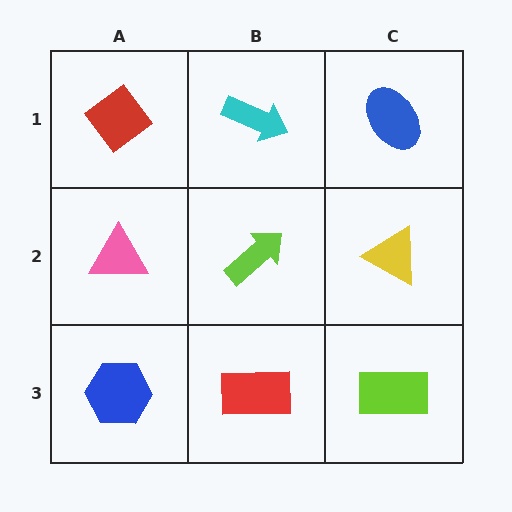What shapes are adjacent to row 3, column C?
A yellow triangle (row 2, column C), a red rectangle (row 3, column B).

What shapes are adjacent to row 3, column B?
A lime arrow (row 2, column B), a blue hexagon (row 3, column A), a lime rectangle (row 3, column C).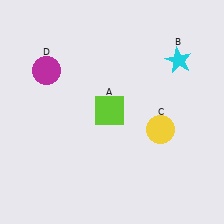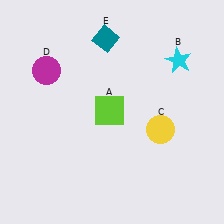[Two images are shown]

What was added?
A teal diamond (E) was added in Image 2.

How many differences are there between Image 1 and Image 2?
There is 1 difference between the two images.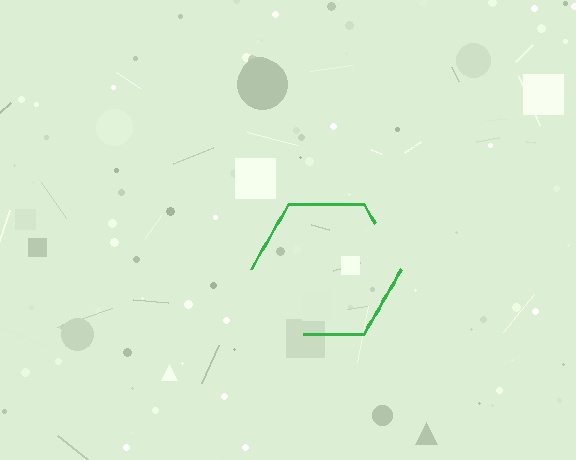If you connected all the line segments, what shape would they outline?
They would outline a hexagon.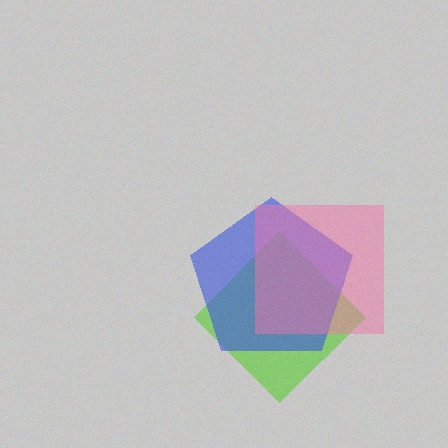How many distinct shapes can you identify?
There are 3 distinct shapes: a lime diamond, a blue pentagon, a pink square.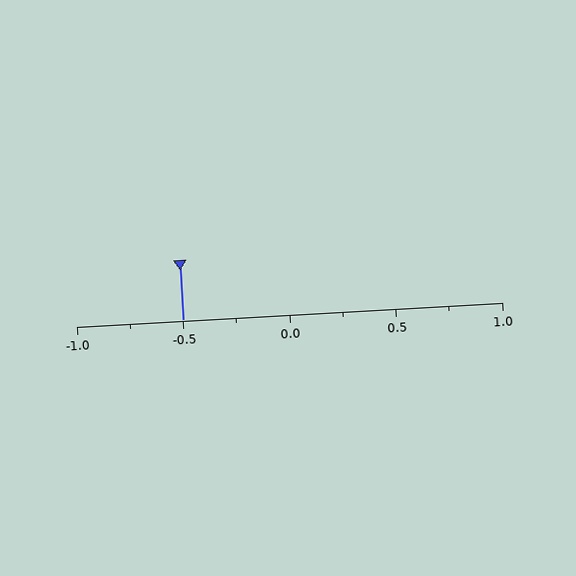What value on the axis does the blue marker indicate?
The marker indicates approximately -0.5.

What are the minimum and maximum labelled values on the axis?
The axis runs from -1.0 to 1.0.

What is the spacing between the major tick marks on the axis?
The major ticks are spaced 0.5 apart.